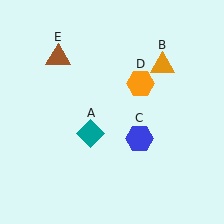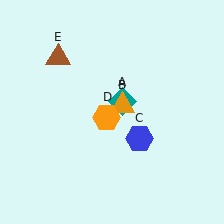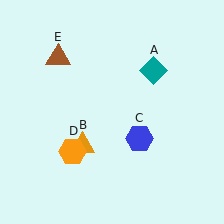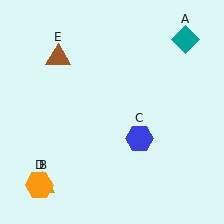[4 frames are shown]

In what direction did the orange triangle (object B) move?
The orange triangle (object B) moved down and to the left.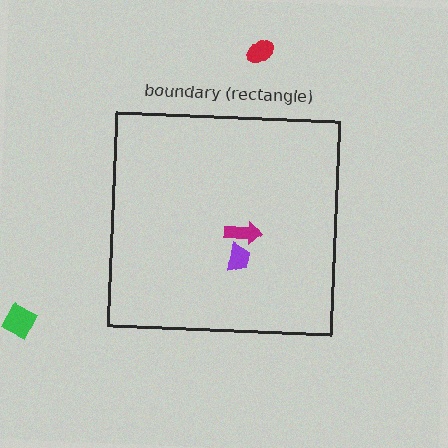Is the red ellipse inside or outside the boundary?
Outside.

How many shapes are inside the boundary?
2 inside, 2 outside.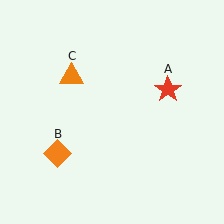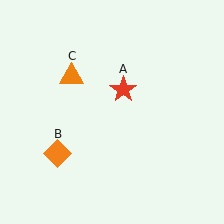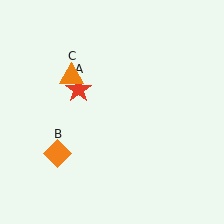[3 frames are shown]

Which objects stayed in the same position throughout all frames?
Orange diamond (object B) and orange triangle (object C) remained stationary.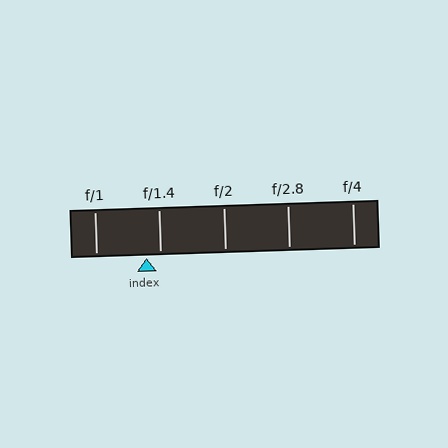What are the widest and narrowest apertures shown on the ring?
The widest aperture shown is f/1 and the narrowest is f/4.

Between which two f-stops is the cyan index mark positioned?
The index mark is between f/1 and f/1.4.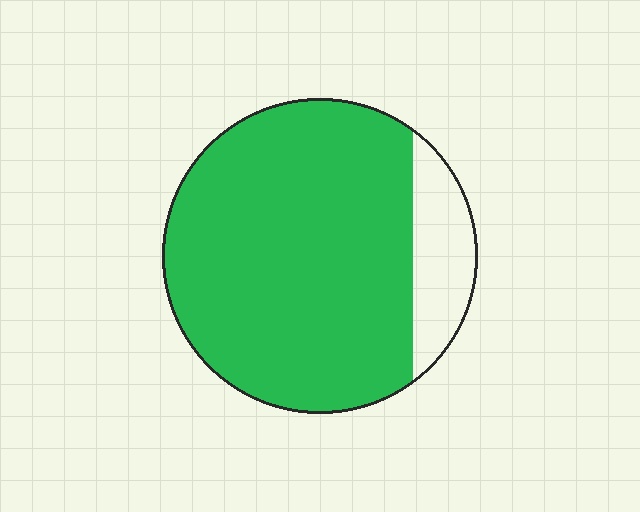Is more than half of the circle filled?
Yes.